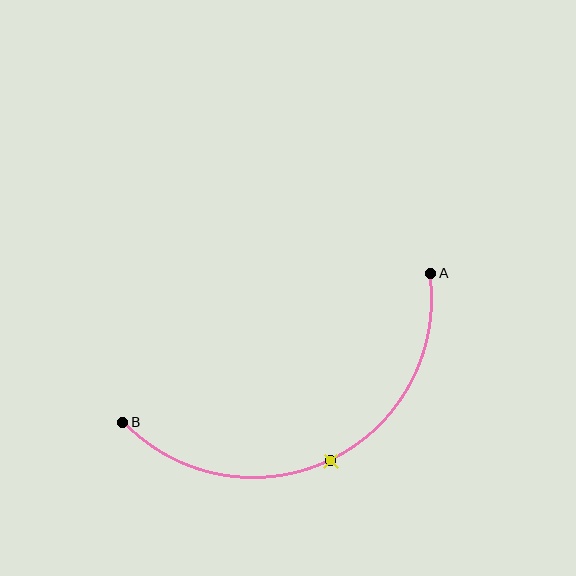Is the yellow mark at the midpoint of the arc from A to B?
Yes. The yellow mark lies on the arc at equal arc-length from both A and B — it is the arc midpoint.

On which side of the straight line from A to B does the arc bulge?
The arc bulges below the straight line connecting A and B.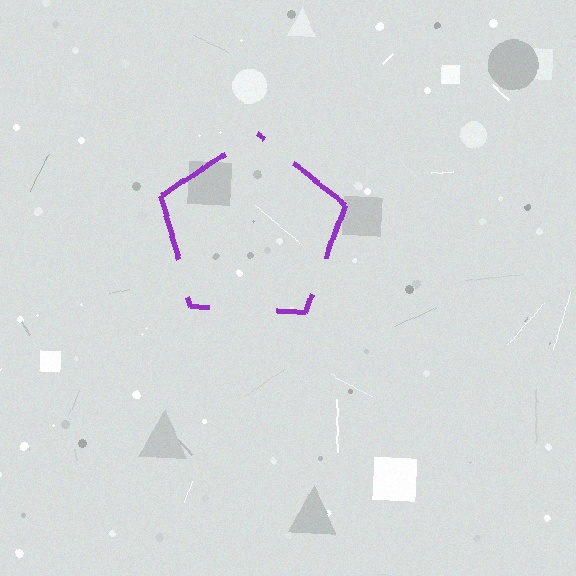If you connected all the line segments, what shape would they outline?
They would outline a pentagon.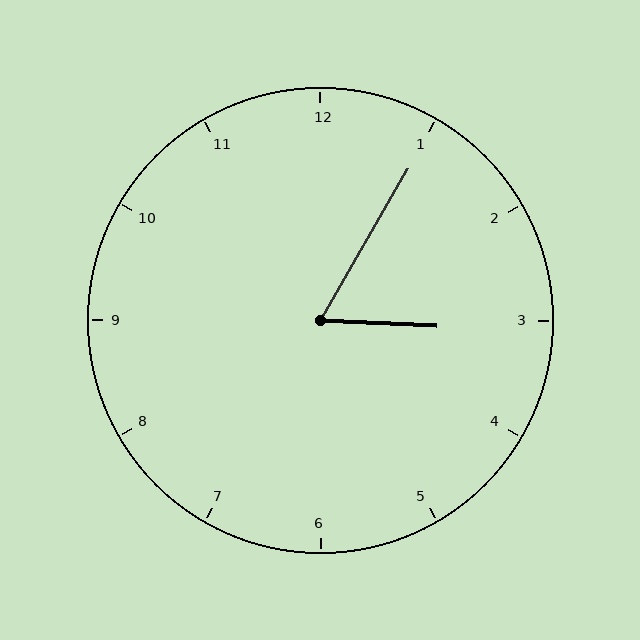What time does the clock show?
3:05.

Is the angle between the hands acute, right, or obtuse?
It is acute.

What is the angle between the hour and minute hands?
Approximately 62 degrees.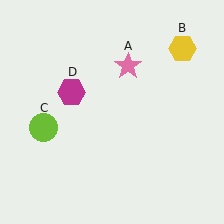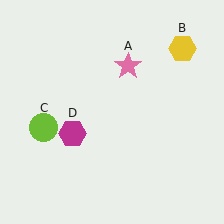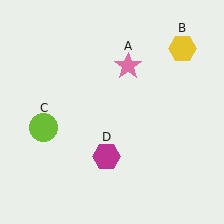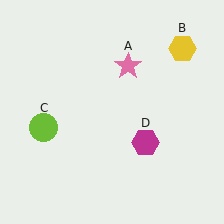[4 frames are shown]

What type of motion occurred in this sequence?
The magenta hexagon (object D) rotated counterclockwise around the center of the scene.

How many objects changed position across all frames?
1 object changed position: magenta hexagon (object D).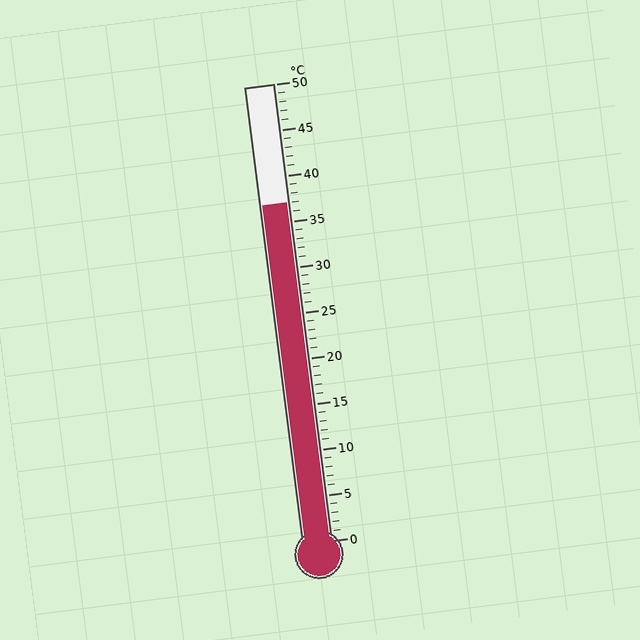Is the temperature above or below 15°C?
The temperature is above 15°C.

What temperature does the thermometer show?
The thermometer shows approximately 37°C.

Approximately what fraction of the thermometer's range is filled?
The thermometer is filled to approximately 75% of its range.